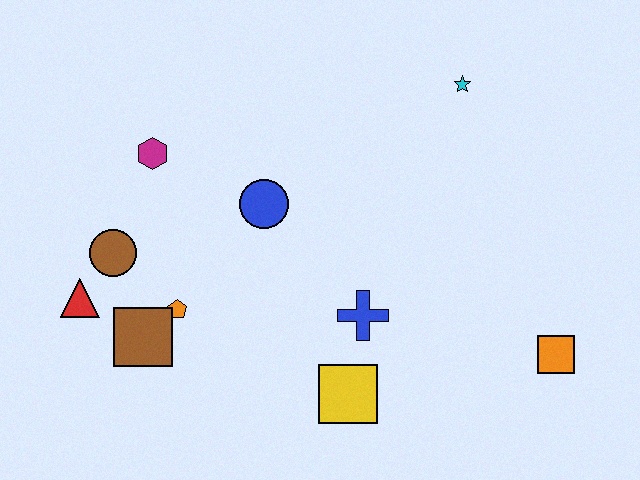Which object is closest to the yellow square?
The blue cross is closest to the yellow square.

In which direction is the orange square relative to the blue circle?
The orange square is to the right of the blue circle.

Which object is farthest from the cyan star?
The red triangle is farthest from the cyan star.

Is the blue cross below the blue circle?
Yes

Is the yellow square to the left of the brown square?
No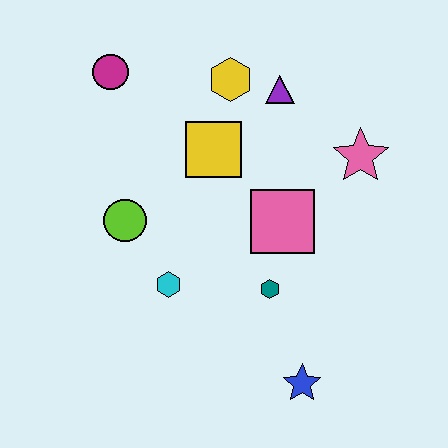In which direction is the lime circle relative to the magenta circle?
The lime circle is below the magenta circle.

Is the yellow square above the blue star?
Yes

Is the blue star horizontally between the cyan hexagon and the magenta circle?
No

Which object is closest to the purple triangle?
The yellow hexagon is closest to the purple triangle.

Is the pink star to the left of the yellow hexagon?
No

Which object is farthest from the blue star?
The magenta circle is farthest from the blue star.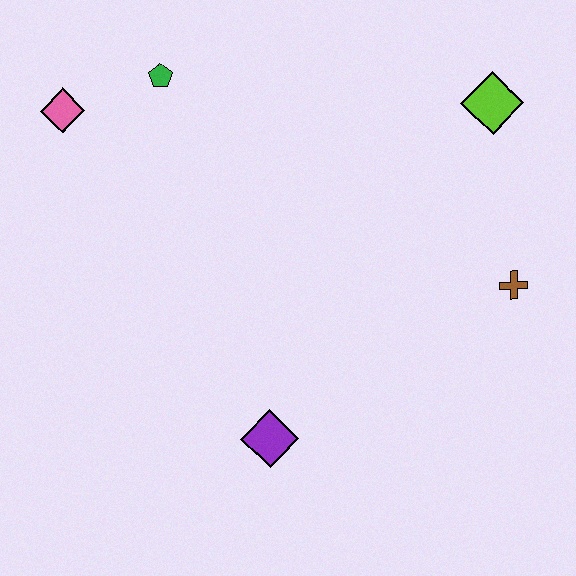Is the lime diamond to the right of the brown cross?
No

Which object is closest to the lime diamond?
The brown cross is closest to the lime diamond.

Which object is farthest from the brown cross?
The pink diamond is farthest from the brown cross.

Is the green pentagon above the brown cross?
Yes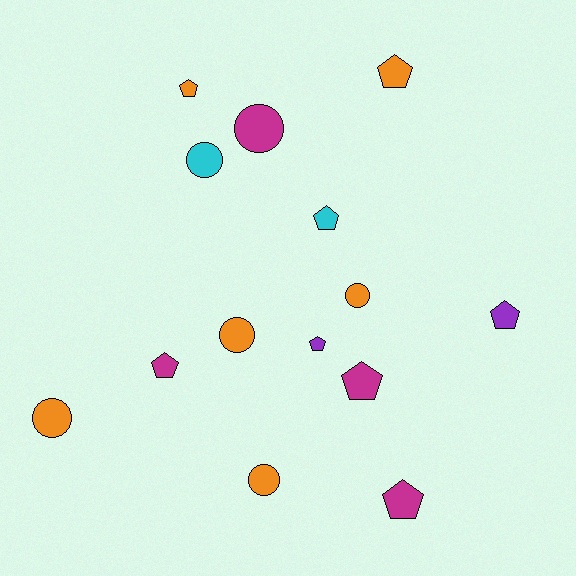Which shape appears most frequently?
Pentagon, with 8 objects.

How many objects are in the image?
There are 14 objects.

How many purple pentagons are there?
There are 2 purple pentagons.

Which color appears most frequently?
Orange, with 6 objects.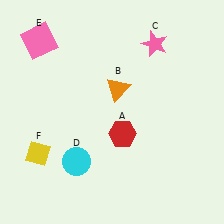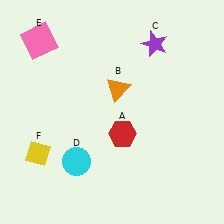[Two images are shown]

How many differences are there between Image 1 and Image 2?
There is 1 difference between the two images.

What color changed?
The star (C) changed from pink in Image 1 to purple in Image 2.